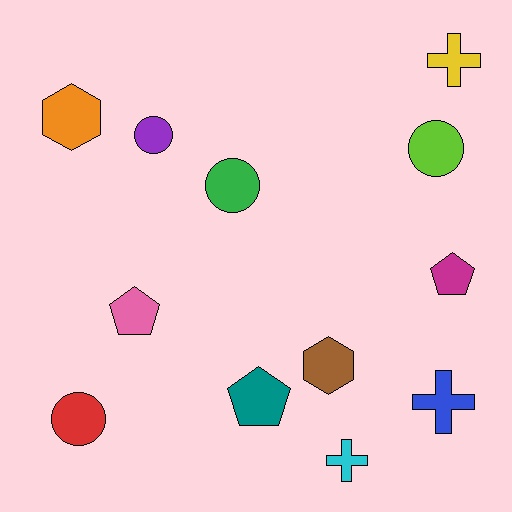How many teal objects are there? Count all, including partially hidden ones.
There is 1 teal object.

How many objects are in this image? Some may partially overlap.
There are 12 objects.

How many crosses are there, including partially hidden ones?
There are 3 crosses.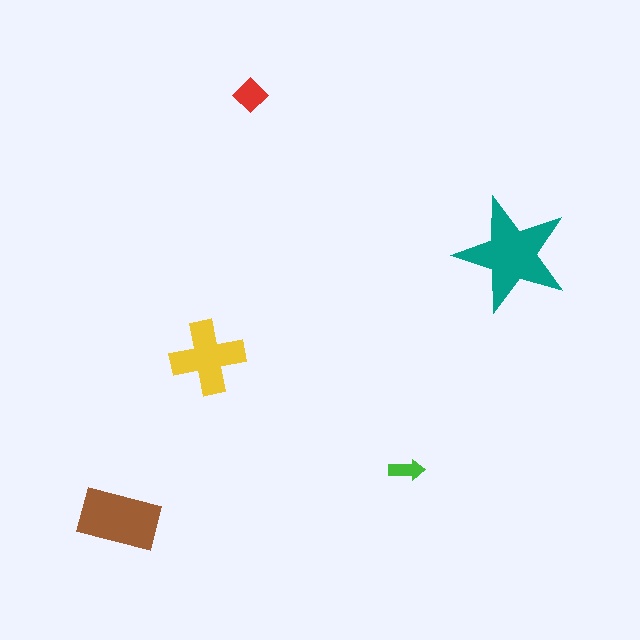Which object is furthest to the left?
The brown rectangle is leftmost.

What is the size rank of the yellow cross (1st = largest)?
3rd.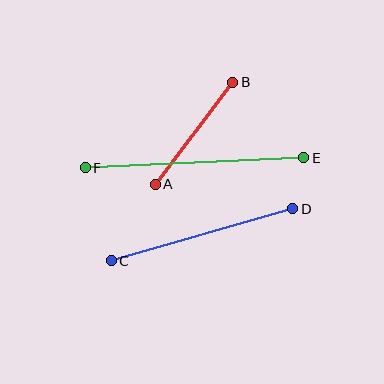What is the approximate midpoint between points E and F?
The midpoint is at approximately (195, 163) pixels.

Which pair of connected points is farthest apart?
Points E and F are farthest apart.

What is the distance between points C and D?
The distance is approximately 189 pixels.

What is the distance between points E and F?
The distance is approximately 219 pixels.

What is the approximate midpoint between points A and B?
The midpoint is at approximately (194, 133) pixels.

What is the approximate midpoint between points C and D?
The midpoint is at approximately (202, 235) pixels.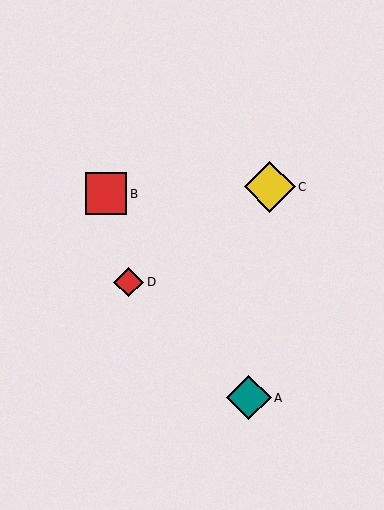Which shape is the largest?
The yellow diamond (labeled C) is the largest.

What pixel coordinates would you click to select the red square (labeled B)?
Click at (106, 194) to select the red square B.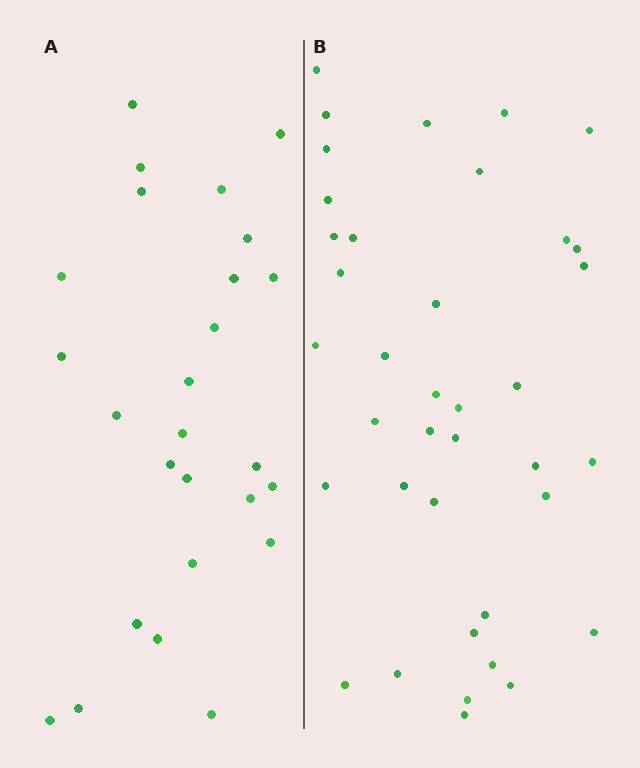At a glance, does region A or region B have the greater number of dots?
Region B (the right region) has more dots.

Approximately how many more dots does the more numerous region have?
Region B has roughly 12 or so more dots than region A.